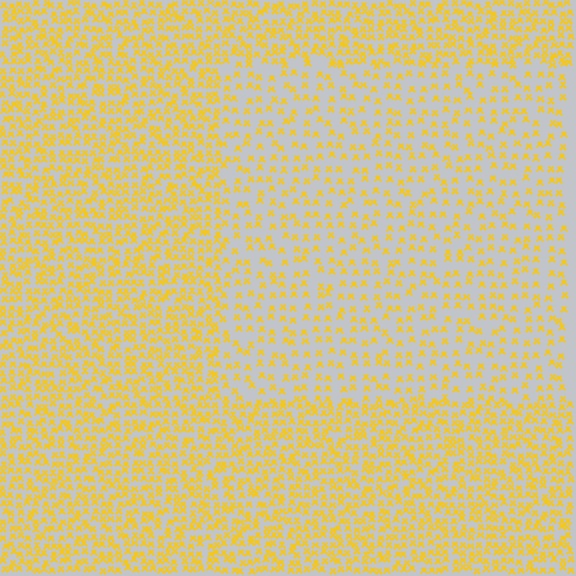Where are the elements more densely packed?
The elements are more densely packed outside the rectangle boundary.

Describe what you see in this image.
The image contains small yellow elements arranged at two different densities. A rectangle-shaped region is visible where the elements are less densely packed than the surrounding area.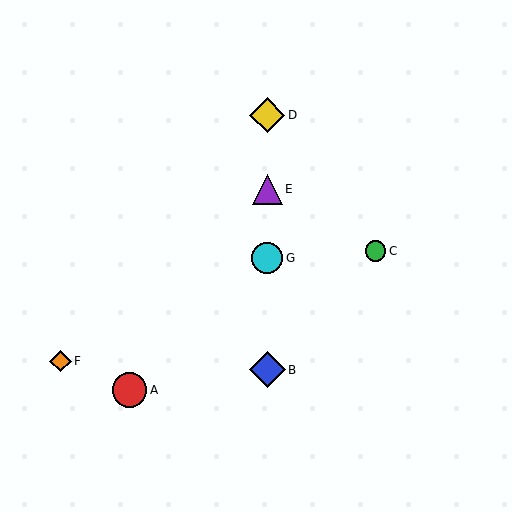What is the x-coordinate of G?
Object G is at x≈267.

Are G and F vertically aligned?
No, G is at x≈267 and F is at x≈60.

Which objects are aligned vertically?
Objects B, D, E, G are aligned vertically.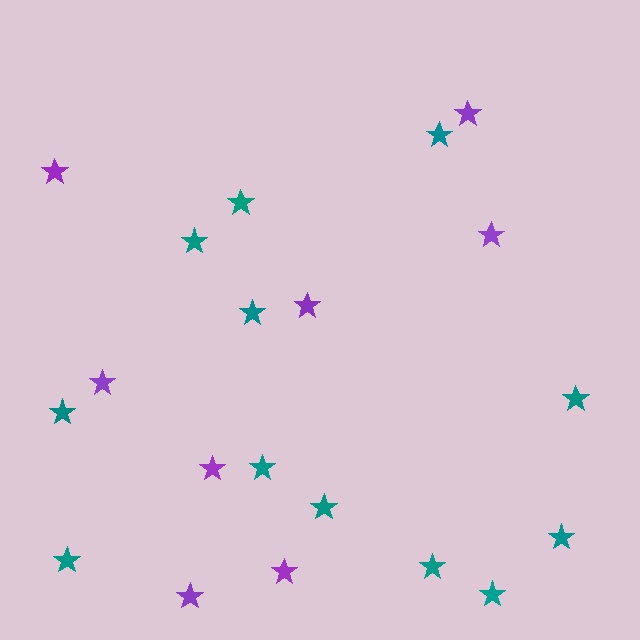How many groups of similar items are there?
There are 2 groups: one group of purple stars (8) and one group of teal stars (12).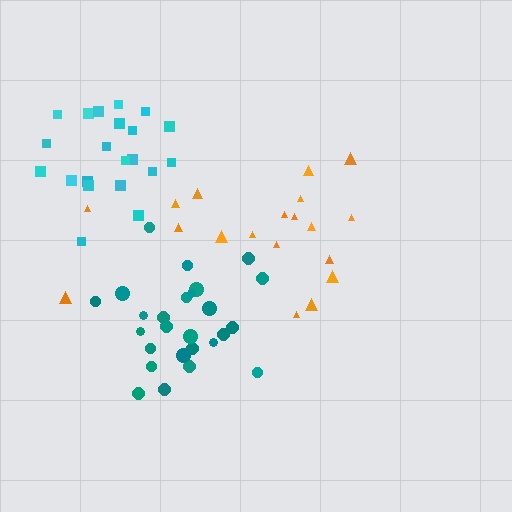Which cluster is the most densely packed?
Cyan.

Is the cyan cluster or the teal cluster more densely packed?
Cyan.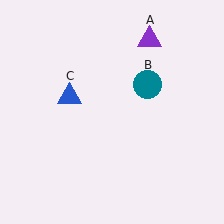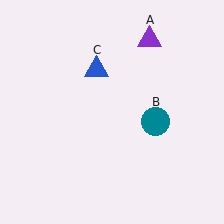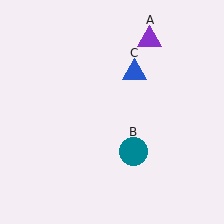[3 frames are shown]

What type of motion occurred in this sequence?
The teal circle (object B), blue triangle (object C) rotated clockwise around the center of the scene.